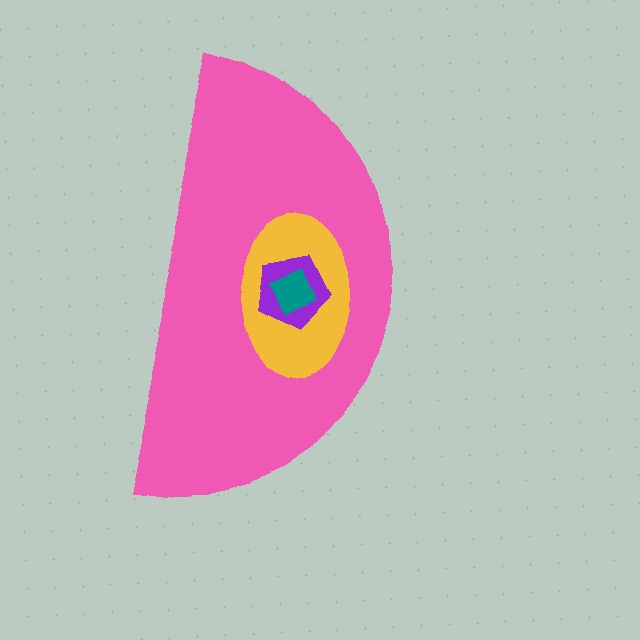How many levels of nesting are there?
4.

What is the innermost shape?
The teal square.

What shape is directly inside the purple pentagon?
The teal square.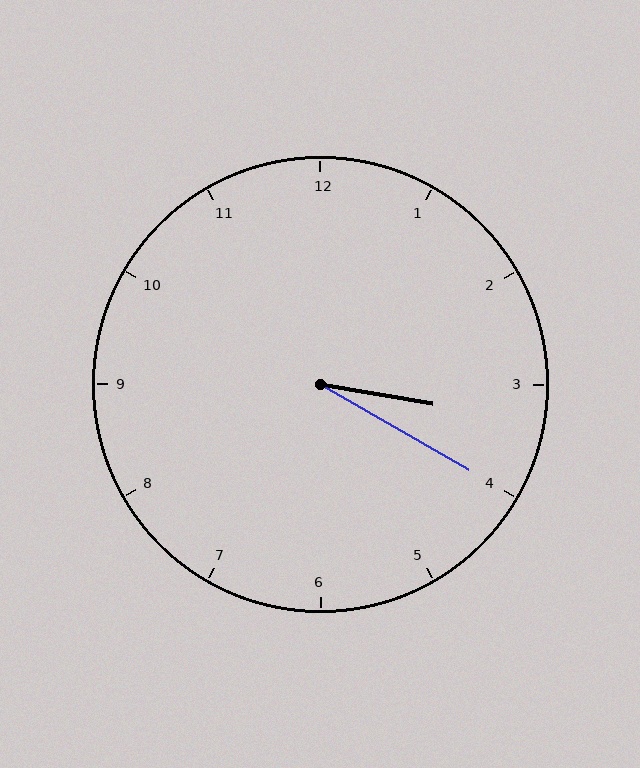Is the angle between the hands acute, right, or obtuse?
It is acute.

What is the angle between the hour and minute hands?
Approximately 20 degrees.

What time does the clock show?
3:20.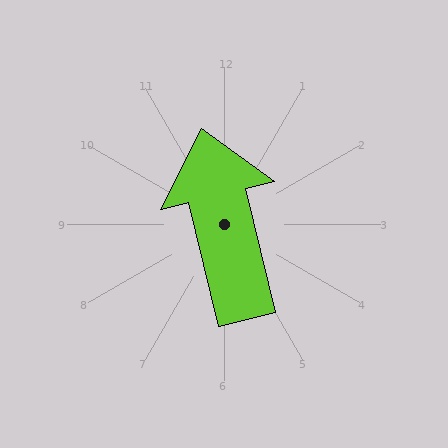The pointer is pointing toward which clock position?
Roughly 12 o'clock.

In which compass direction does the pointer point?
North.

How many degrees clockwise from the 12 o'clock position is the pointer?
Approximately 347 degrees.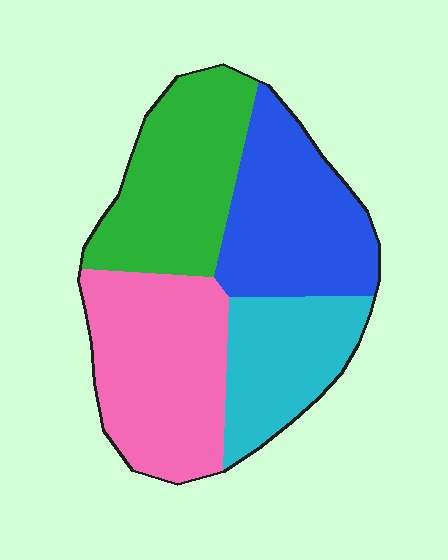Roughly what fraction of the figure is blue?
Blue covers 26% of the figure.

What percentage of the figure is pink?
Pink takes up between a sixth and a third of the figure.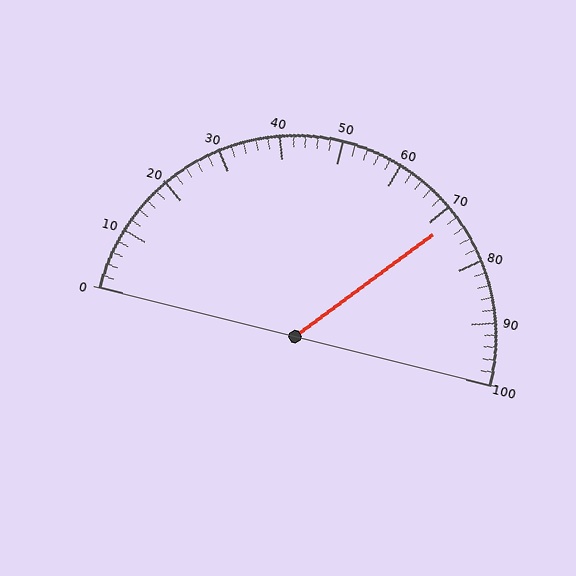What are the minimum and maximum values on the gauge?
The gauge ranges from 0 to 100.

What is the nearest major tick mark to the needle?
The nearest major tick mark is 70.